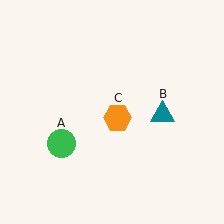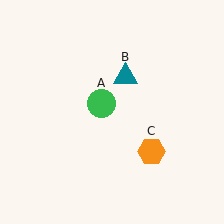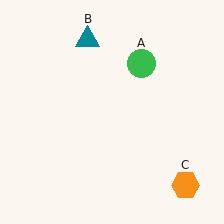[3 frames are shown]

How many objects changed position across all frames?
3 objects changed position: green circle (object A), teal triangle (object B), orange hexagon (object C).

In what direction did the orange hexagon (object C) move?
The orange hexagon (object C) moved down and to the right.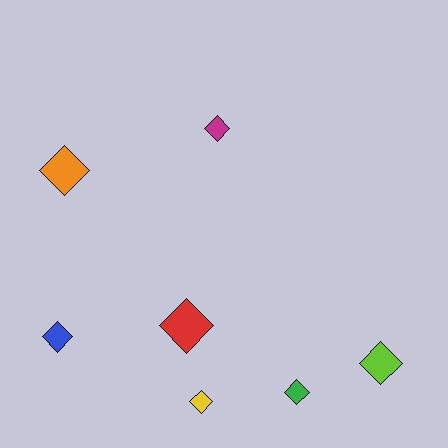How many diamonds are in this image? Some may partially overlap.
There are 7 diamonds.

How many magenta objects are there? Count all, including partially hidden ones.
There is 1 magenta object.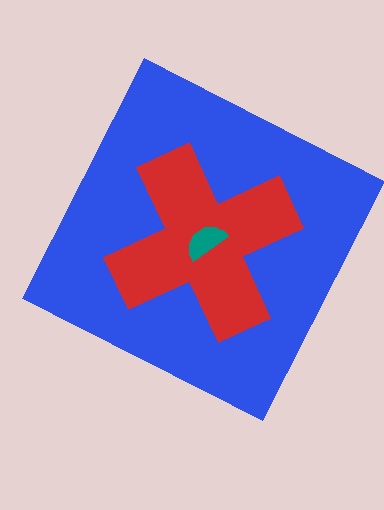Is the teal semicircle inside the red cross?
Yes.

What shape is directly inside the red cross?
The teal semicircle.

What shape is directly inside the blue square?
The red cross.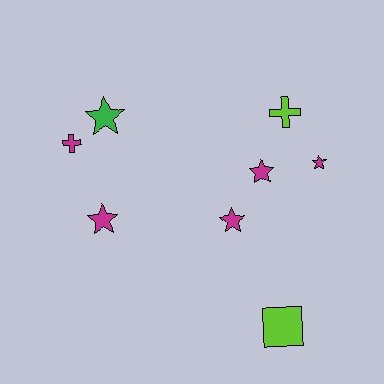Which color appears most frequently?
Magenta, with 5 objects.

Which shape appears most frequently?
Star, with 5 objects.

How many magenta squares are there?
There are no magenta squares.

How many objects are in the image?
There are 8 objects.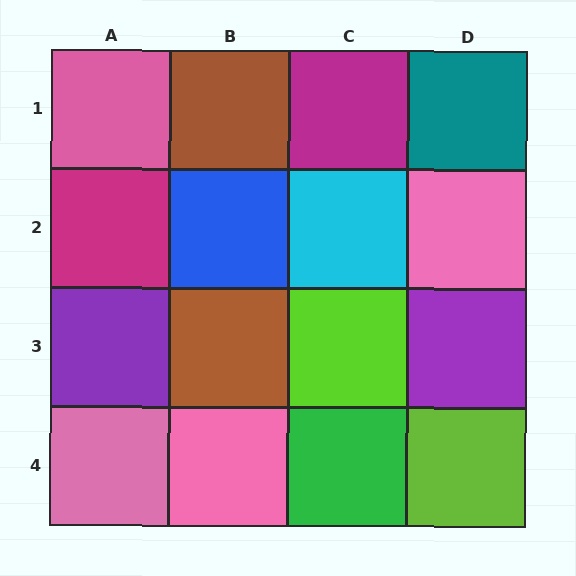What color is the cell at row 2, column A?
Magenta.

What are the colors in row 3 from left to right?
Purple, brown, lime, purple.